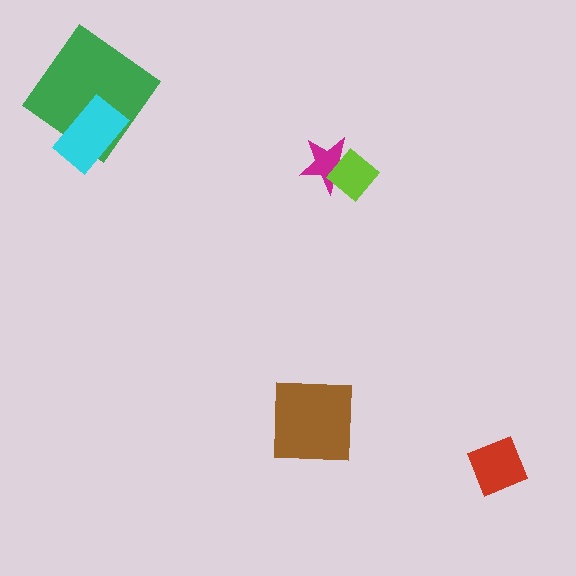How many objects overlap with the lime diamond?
1 object overlaps with the lime diamond.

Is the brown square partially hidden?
No, no other shape covers it.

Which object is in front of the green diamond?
The cyan rectangle is in front of the green diamond.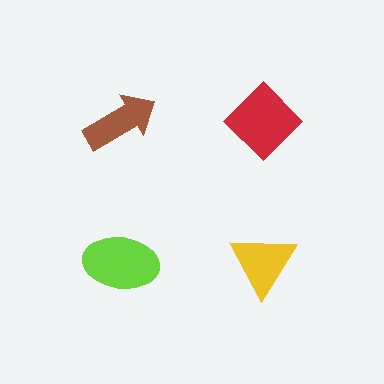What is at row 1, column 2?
A red diamond.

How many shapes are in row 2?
2 shapes.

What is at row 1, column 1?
A brown arrow.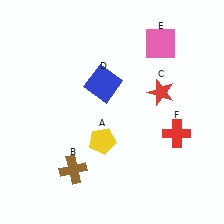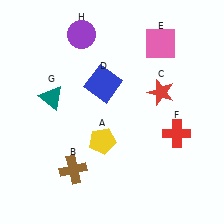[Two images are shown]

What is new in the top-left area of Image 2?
A teal triangle (G) was added in the top-left area of Image 2.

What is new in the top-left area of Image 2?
A purple circle (H) was added in the top-left area of Image 2.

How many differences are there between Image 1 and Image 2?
There are 2 differences between the two images.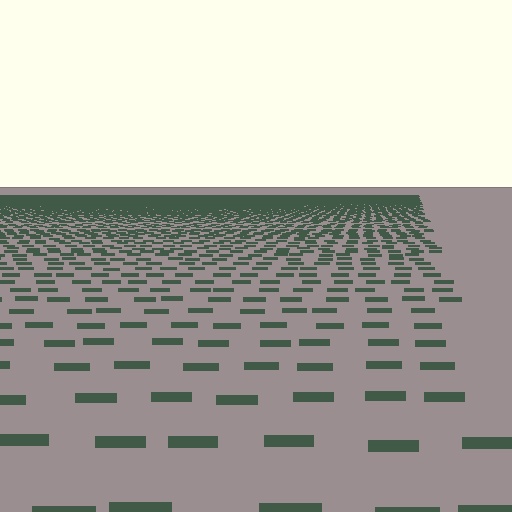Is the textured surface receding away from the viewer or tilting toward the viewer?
The surface is receding away from the viewer. Texture elements get smaller and denser toward the top.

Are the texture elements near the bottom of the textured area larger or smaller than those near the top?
Larger. Near the bottom, elements are closer to the viewer and appear at a bigger on-screen size.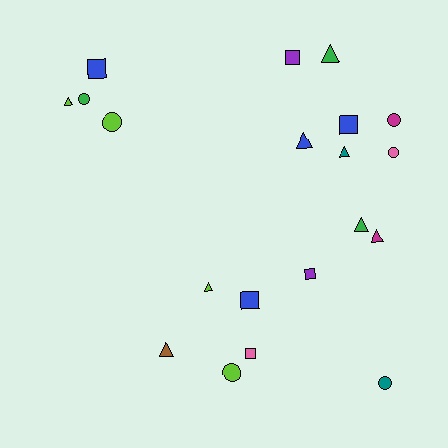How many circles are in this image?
There are 6 circles.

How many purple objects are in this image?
There are 2 purple objects.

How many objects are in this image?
There are 20 objects.